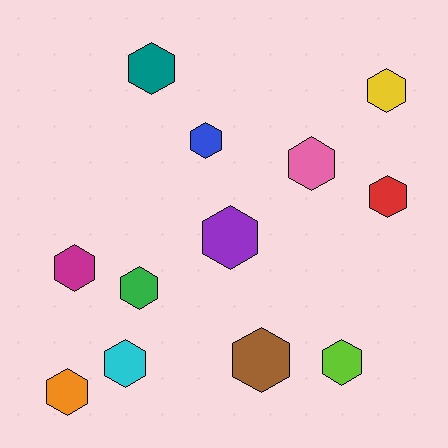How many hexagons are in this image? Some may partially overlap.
There are 12 hexagons.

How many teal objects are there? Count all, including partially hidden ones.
There is 1 teal object.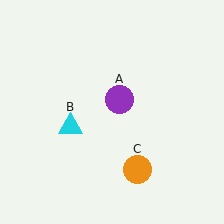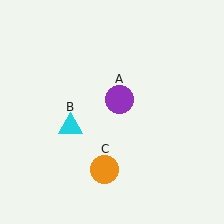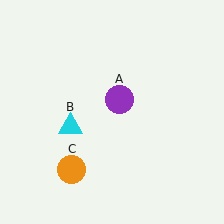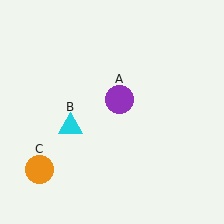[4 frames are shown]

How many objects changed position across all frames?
1 object changed position: orange circle (object C).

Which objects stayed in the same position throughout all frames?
Purple circle (object A) and cyan triangle (object B) remained stationary.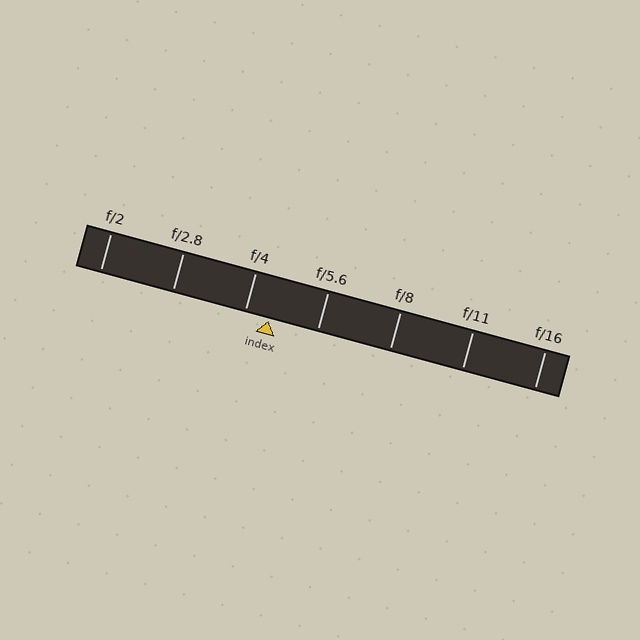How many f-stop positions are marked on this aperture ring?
There are 7 f-stop positions marked.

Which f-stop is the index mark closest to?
The index mark is closest to f/4.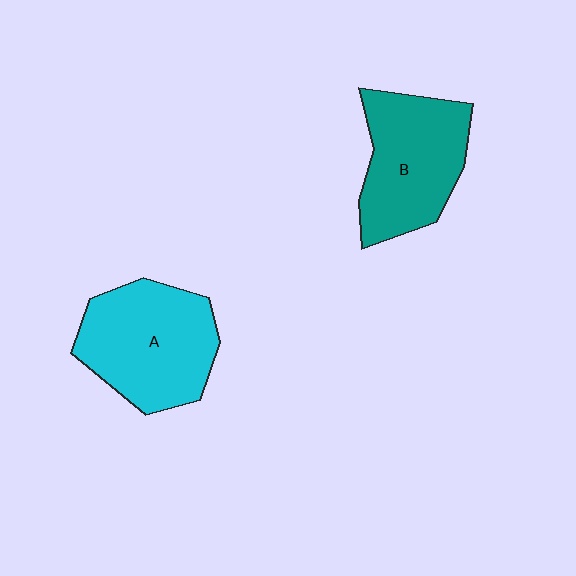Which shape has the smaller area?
Shape B (teal).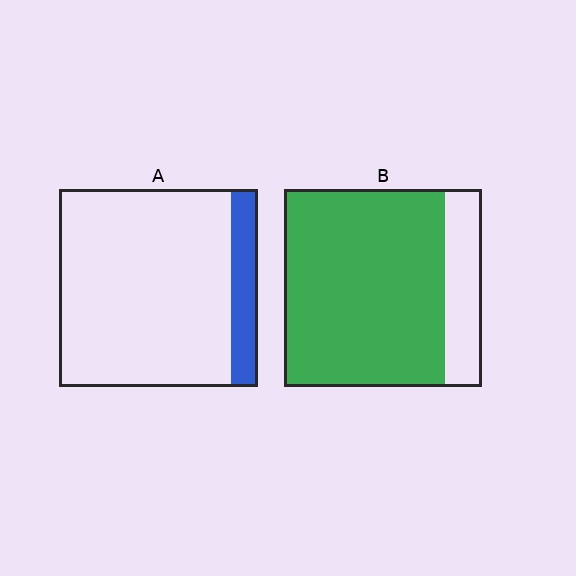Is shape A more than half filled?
No.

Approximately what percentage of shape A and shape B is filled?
A is approximately 15% and B is approximately 80%.